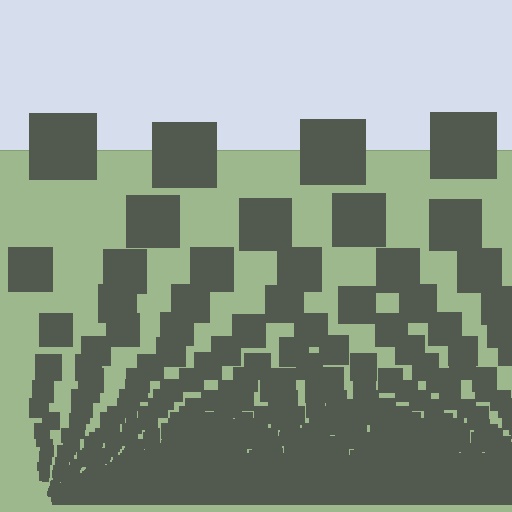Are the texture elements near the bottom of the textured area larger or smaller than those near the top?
Smaller. The gradient is inverted — elements near the bottom are smaller and denser.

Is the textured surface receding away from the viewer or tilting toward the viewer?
The surface appears to tilt toward the viewer. Texture elements get larger and sparser toward the top.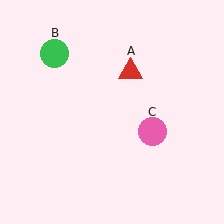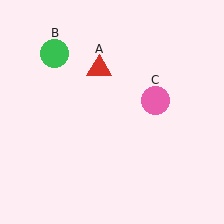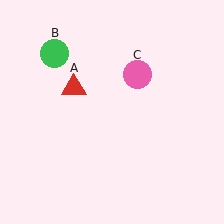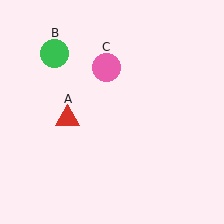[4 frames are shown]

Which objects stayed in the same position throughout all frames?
Green circle (object B) remained stationary.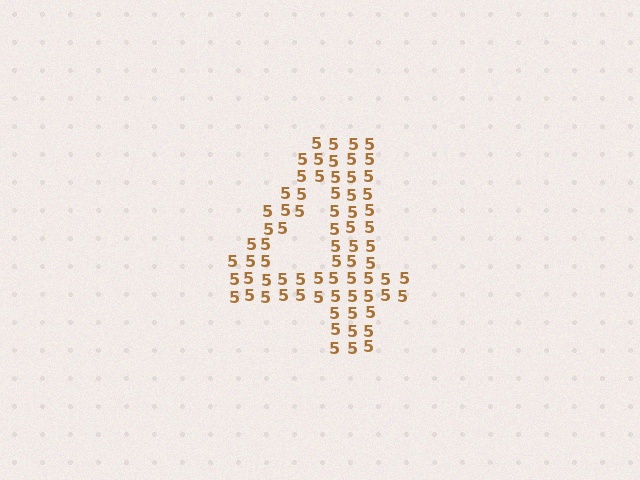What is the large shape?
The large shape is the digit 4.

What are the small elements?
The small elements are digit 5's.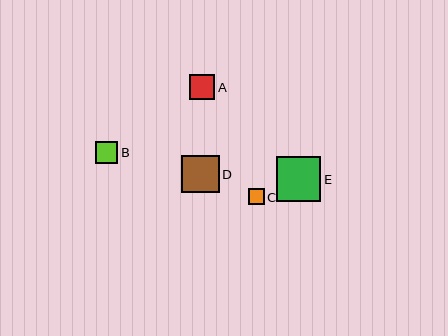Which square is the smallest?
Square C is the smallest with a size of approximately 16 pixels.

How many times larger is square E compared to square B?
Square E is approximately 2.0 times the size of square B.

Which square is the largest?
Square E is the largest with a size of approximately 44 pixels.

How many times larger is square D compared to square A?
Square D is approximately 1.5 times the size of square A.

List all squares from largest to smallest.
From largest to smallest: E, D, A, B, C.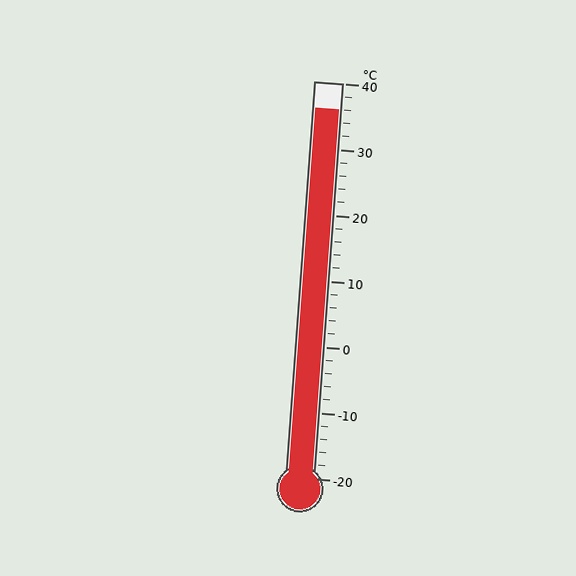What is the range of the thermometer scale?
The thermometer scale ranges from -20°C to 40°C.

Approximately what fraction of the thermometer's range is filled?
The thermometer is filled to approximately 95% of its range.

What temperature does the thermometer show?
The thermometer shows approximately 36°C.